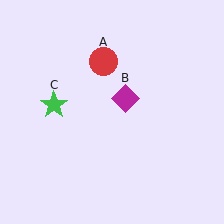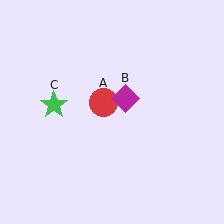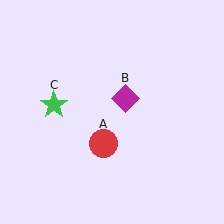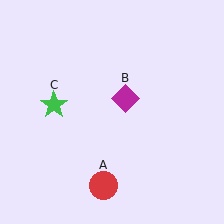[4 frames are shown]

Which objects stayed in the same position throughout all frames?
Magenta diamond (object B) and green star (object C) remained stationary.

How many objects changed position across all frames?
1 object changed position: red circle (object A).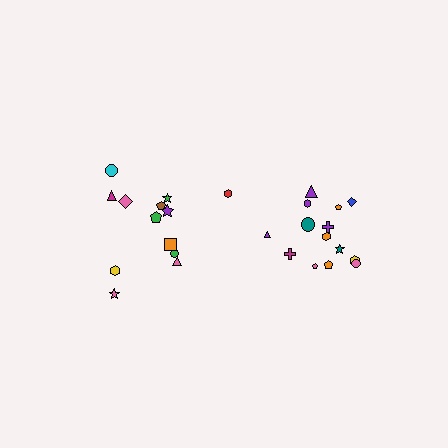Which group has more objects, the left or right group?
The right group.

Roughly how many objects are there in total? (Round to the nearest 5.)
Roughly 25 objects in total.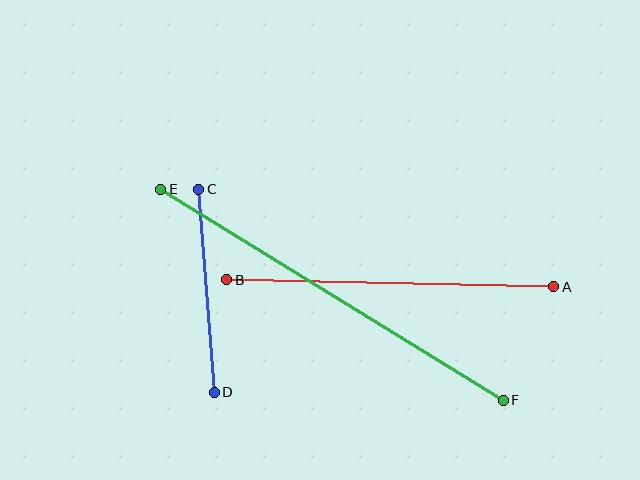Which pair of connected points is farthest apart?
Points E and F are farthest apart.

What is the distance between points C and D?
The distance is approximately 204 pixels.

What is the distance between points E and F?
The distance is approximately 403 pixels.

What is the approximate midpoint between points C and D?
The midpoint is at approximately (207, 291) pixels.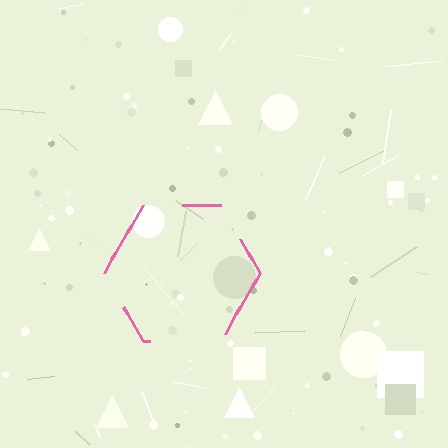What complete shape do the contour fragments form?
The contour fragments form a hexagon.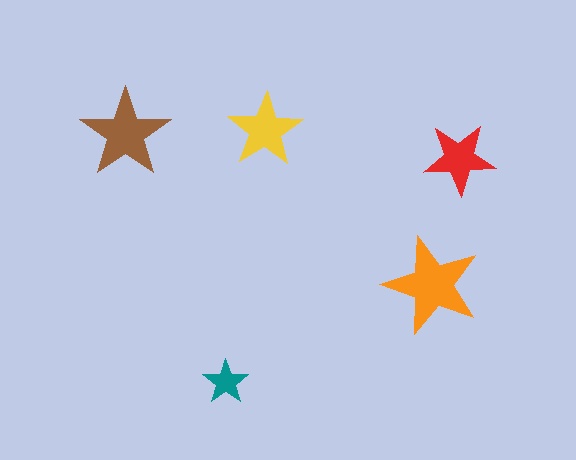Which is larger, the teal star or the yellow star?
The yellow one.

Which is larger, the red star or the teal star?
The red one.